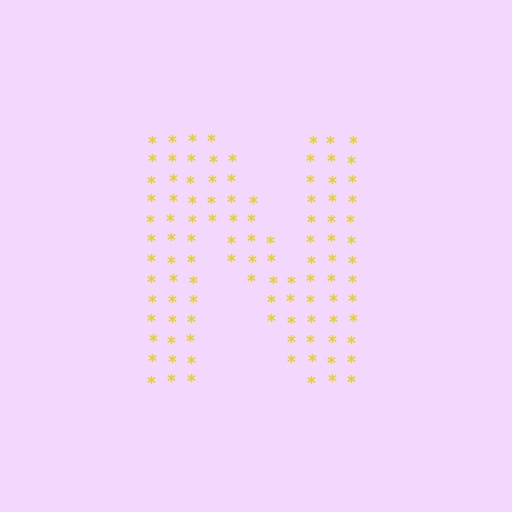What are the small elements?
The small elements are asterisks.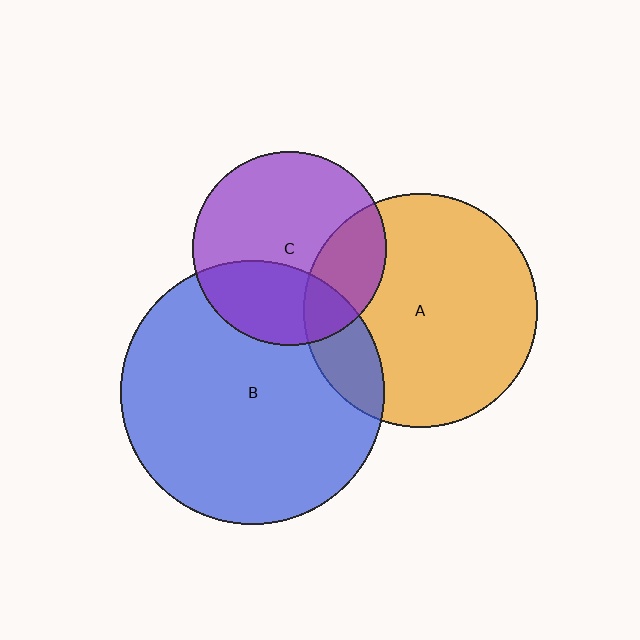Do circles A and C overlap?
Yes.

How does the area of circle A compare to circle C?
Approximately 1.4 times.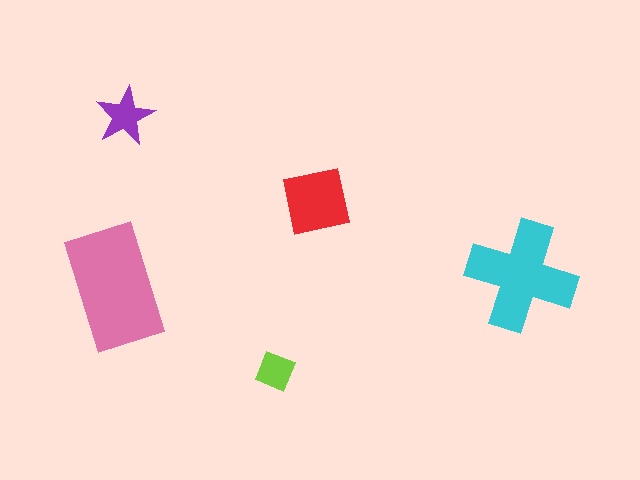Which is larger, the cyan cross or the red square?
The cyan cross.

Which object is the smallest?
The lime square.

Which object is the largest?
The pink rectangle.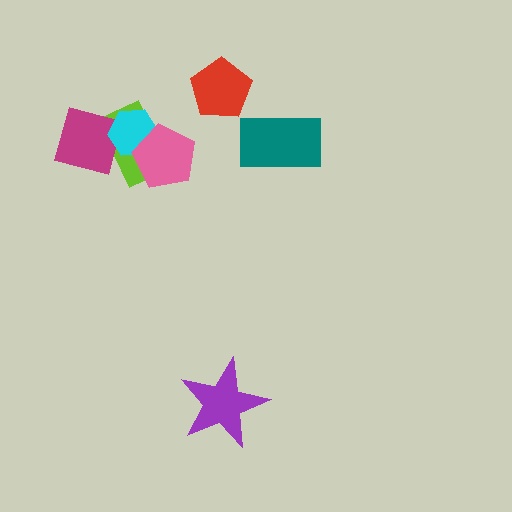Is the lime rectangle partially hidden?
Yes, it is partially covered by another shape.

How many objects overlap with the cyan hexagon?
3 objects overlap with the cyan hexagon.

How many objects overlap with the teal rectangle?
0 objects overlap with the teal rectangle.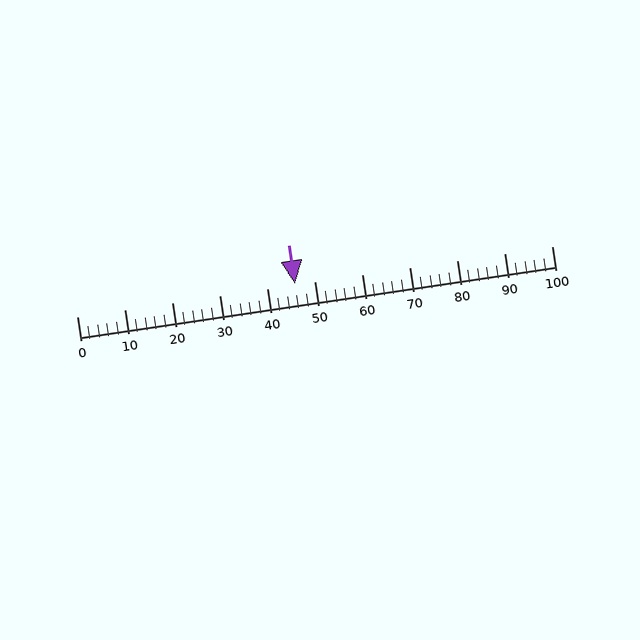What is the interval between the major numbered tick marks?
The major tick marks are spaced 10 units apart.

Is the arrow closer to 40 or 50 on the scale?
The arrow is closer to 50.